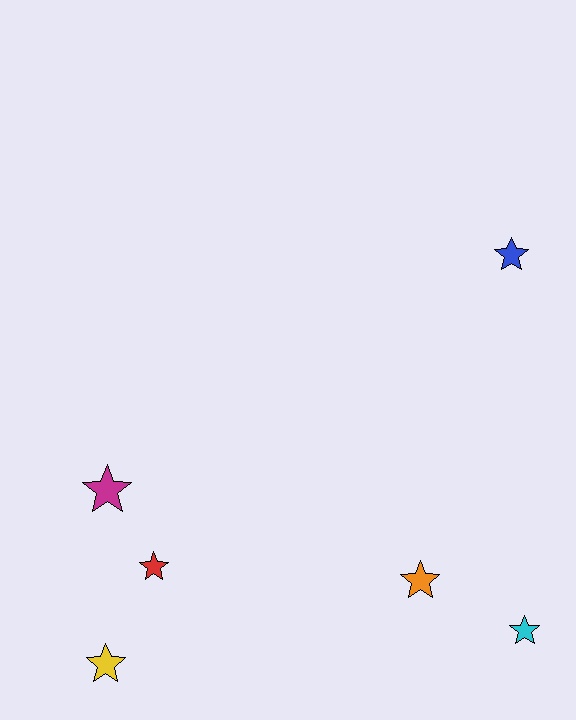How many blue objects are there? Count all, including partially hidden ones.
There is 1 blue object.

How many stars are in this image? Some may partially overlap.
There are 6 stars.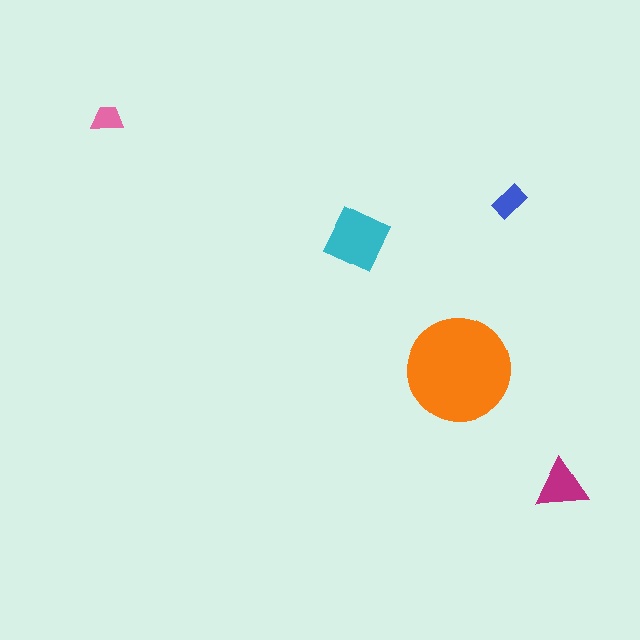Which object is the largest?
The orange circle.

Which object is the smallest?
The pink trapezoid.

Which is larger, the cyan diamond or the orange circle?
The orange circle.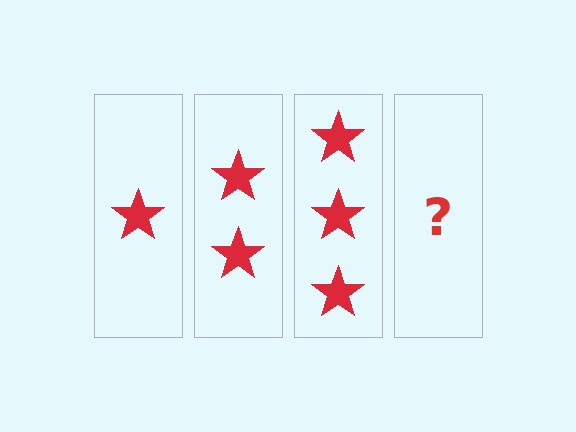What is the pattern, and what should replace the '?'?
The pattern is that each step adds one more star. The '?' should be 4 stars.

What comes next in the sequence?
The next element should be 4 stars.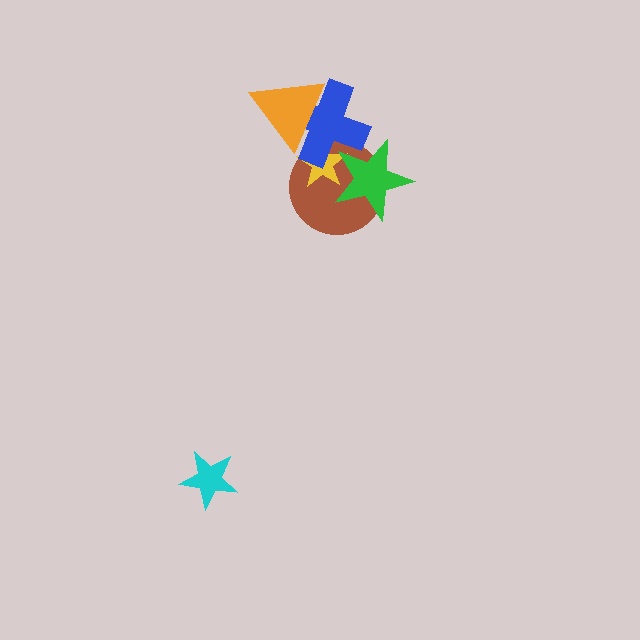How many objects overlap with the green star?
3 objects overlap with the green star.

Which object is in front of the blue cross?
The orange triangle is in front of the blue cross.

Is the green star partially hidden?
Yes, it is partially covered by another shape.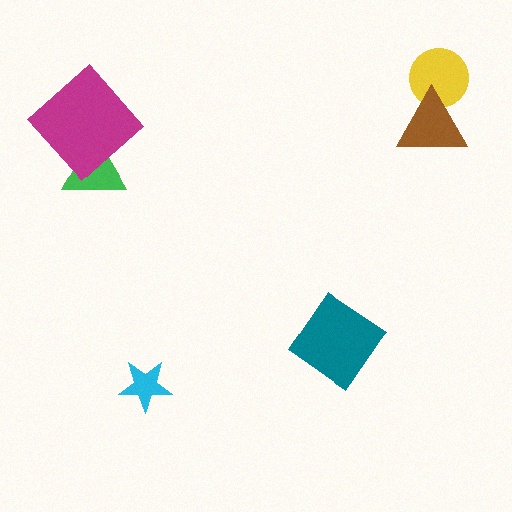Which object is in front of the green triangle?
The magenta diamond is in front of the green triangle.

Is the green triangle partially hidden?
Yes, it is partially covered by another shape.